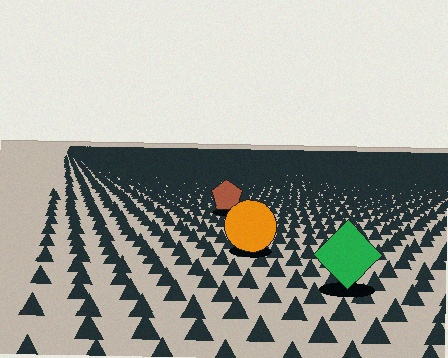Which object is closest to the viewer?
The green diamond is closest. The texture marks near it are larger and more spread out.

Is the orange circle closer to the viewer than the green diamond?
No. The green diamond is closer — you can tell from the texture gradient: the ground texture is coarser near it.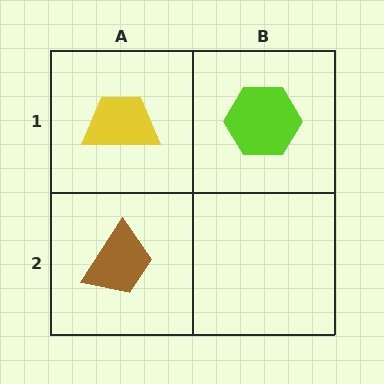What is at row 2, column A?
A brown trapezoid.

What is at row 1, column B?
A lime hexagon.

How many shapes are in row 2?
1 shape.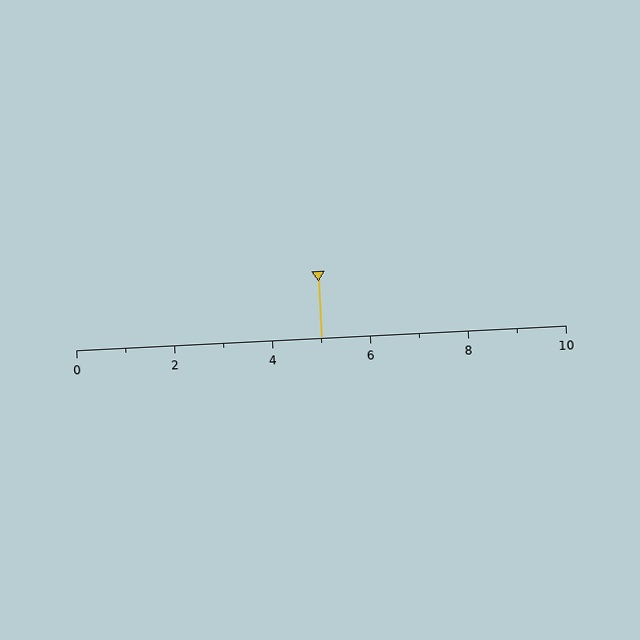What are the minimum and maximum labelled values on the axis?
The axis runs from 0 to 10.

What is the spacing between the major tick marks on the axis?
The major ticks are spaced 2 apart.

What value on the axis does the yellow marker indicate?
The marker indicates approximately 5.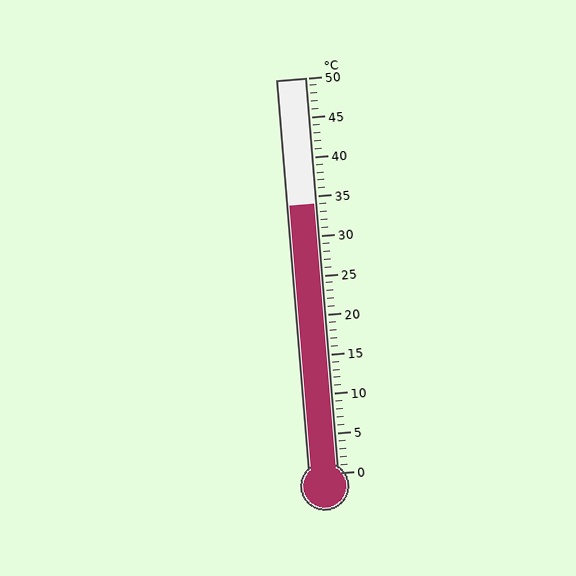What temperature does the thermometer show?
The thermometer shows approximately 34°C.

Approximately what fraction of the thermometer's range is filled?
The thermometer is filled to approximately 70% of its range.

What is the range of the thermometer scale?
The thermometer scale ranges from 0°C to 50°C.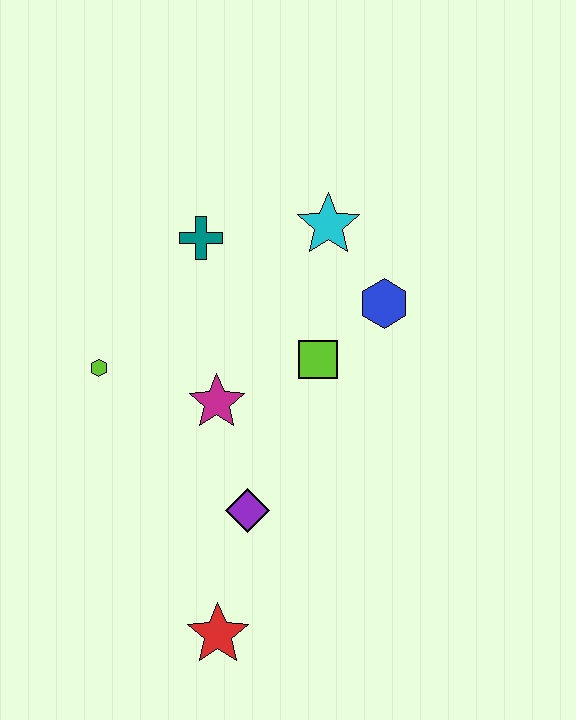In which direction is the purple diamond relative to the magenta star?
The purple diamond is below the magenta star.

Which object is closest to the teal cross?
The cyan star is closest to the teal cross.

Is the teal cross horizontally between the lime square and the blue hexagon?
No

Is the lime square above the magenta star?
Yes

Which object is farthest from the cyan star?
The red star is farthest from the cyan star.